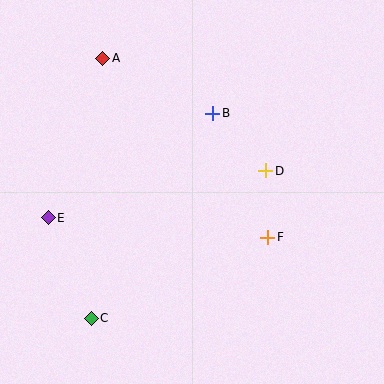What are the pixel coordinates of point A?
Point A is at (103, 58).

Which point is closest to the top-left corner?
Point A is closest to the top-left corner.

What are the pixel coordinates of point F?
Point F is at (268, 237).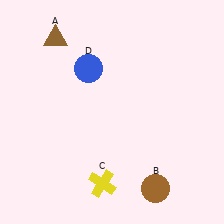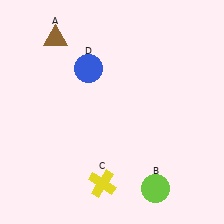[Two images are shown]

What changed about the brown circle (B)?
In Image 1, B is brown. In Image 2, it changed to lime.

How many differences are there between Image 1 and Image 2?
There is 1 difference between the two images.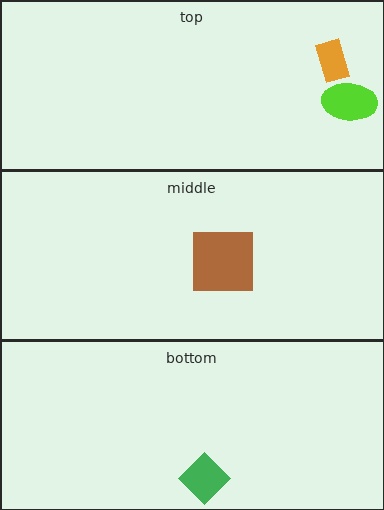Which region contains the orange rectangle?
The top region.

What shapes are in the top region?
The lime ellipse, the orange rectangle.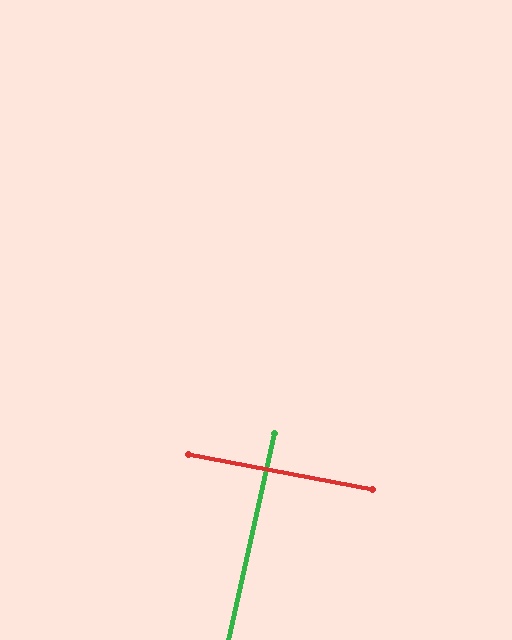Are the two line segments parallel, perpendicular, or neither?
Perpendicular — they meet at approximately 88°.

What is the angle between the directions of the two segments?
Approximately 88 degrees.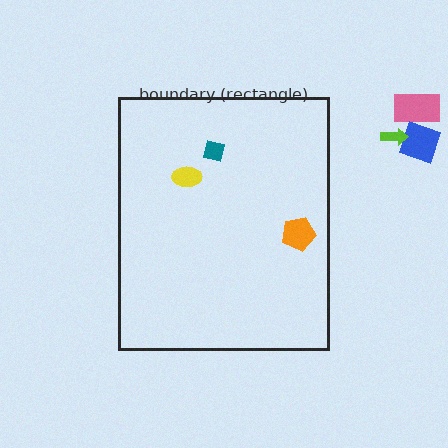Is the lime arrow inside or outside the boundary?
Outside.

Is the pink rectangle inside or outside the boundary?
Outside.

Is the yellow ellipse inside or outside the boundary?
Inside.